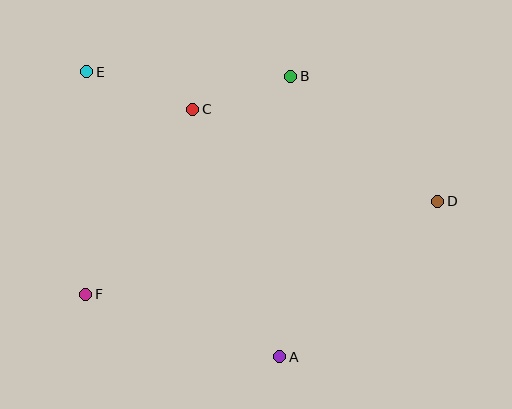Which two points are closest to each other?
Points B and C are closest to each other.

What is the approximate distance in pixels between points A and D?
The distance between A and D is approximately 222 pixels.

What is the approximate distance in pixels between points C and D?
The distance between C and D is approximately 262 pixels.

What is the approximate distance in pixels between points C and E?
The distance between C and E is approximately 112 pixels.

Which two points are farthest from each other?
Points D and E are farthest from each other.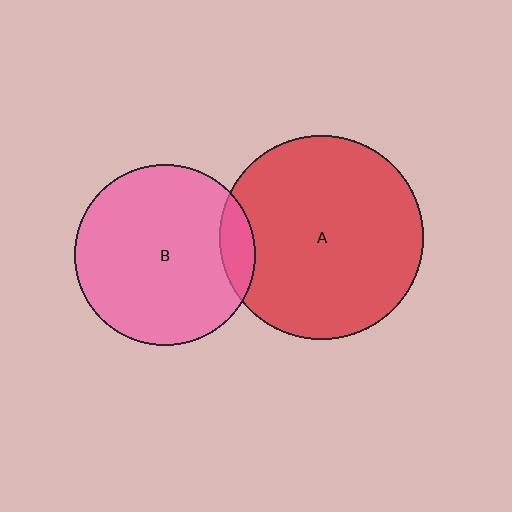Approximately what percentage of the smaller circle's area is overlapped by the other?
Approximately 10%.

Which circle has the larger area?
Circle A (red).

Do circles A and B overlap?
Yes.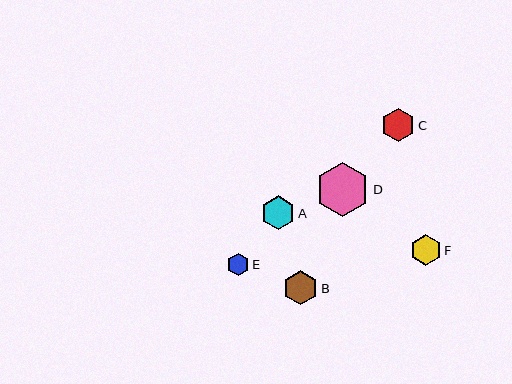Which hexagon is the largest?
Hexagon D is the largest with a size of approximately 54 pixels.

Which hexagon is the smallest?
Hexagon E is the smallest with a size of approximately 22 pixels.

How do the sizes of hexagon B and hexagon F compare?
Hexagon B and hexagon F are approximately the same size.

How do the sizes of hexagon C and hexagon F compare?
Hexagon C and hexagon F are approximately the same size.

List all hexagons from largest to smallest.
From largest to smallest: D, B, A, C, F, E.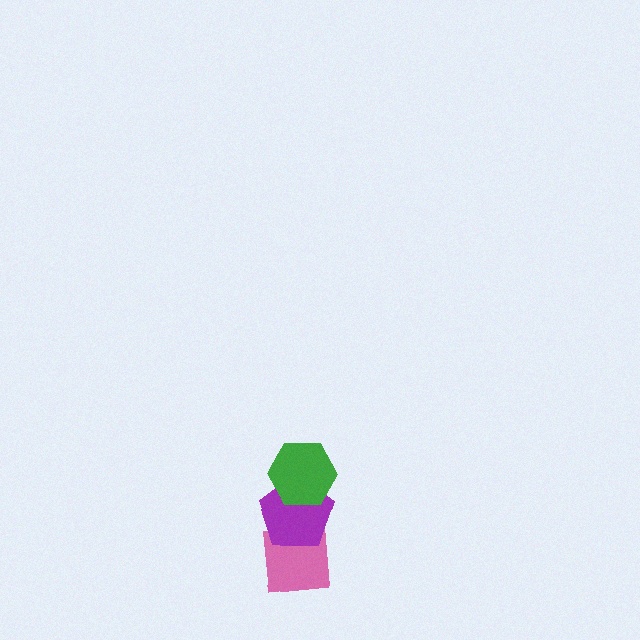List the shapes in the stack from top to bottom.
From top to bottom: the green hexagon, the purple pentagon, the pink square.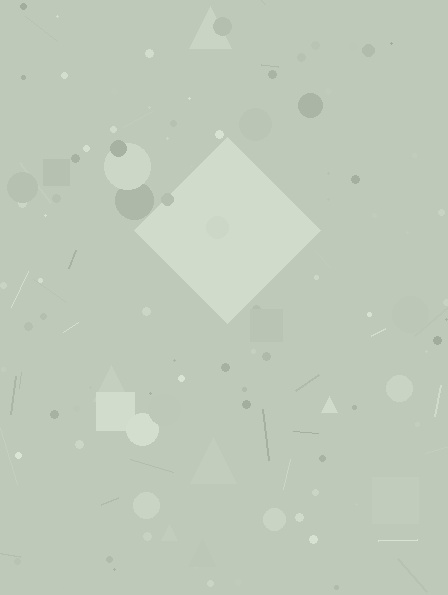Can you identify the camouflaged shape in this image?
The camouflaged shape is a diamond.